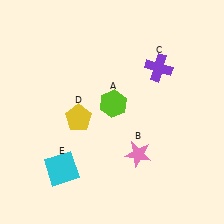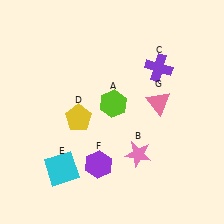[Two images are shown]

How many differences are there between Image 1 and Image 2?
There are 2 differences between the two images.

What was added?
A purple hexagon (F), a pink triangle (G) were added in Image 2.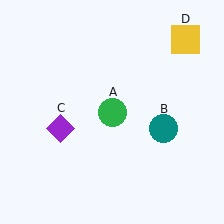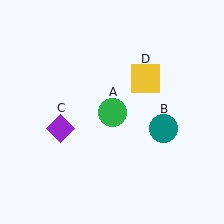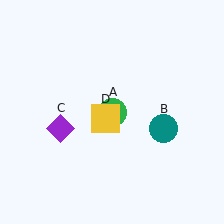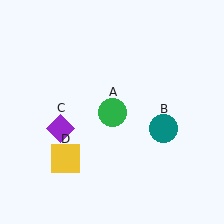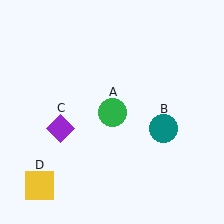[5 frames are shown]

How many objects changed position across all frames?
1 object changed position: yellow square (object D).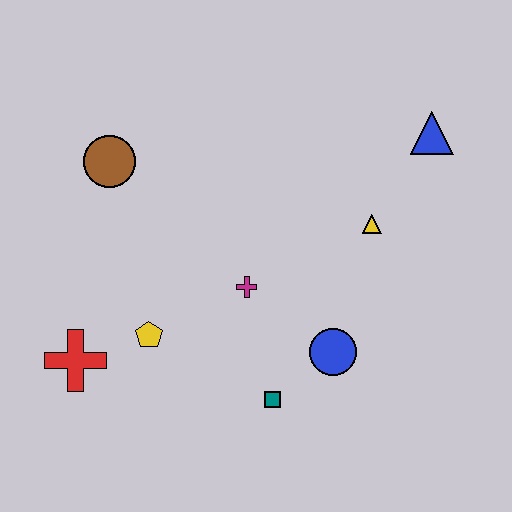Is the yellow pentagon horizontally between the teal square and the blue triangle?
No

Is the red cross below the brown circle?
Yes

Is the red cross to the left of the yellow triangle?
Yes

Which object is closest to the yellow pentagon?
The red cross is closest to the yellow pentagon.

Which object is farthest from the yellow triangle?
The red cross is farthest from the yellow triangle.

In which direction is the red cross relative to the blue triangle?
The red cross is to the left of the blue triangle.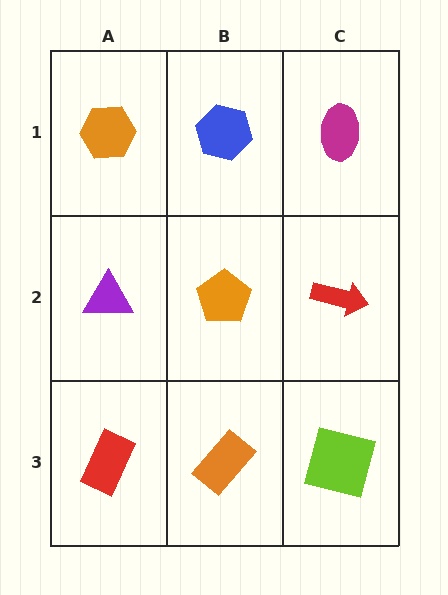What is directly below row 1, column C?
A red arrow.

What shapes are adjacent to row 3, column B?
An orange pentagon (row 2, column B), a red rectangle (row 3, column A), a lime square (row 3, column C).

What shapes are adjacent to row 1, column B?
An orange pentagon (row 2, column B), an orange hexagon (row 1, column A), a magenta ellipse (row 1, column C).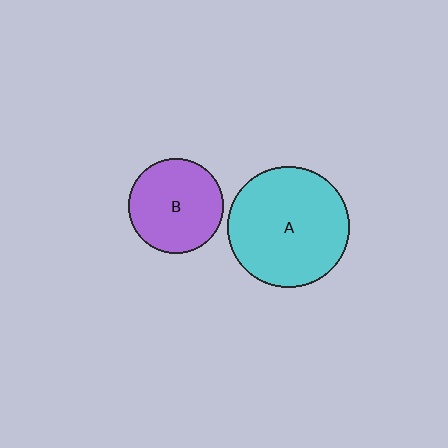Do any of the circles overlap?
No, none of the circles overlap.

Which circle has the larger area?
Circle A (cyan).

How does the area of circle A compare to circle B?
Approximately 1.6 times.